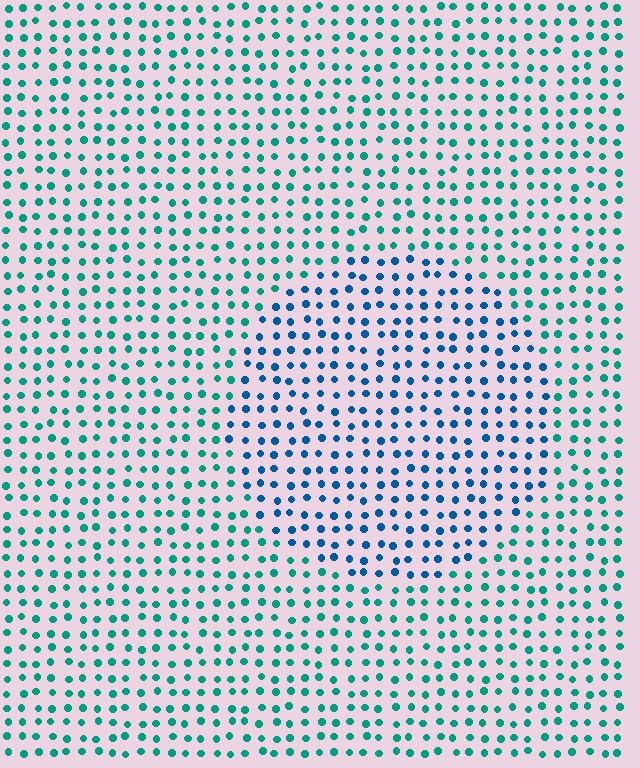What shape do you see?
I see a circle.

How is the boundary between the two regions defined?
The boundary is defined purely by a slight shift in hue (about 36 degrees). Spacing, size, and orientation are identical on both sides.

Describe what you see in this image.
The image is filled with small teal elements in a uniform arrangement. A circle-shaped region is visible where the elements are tinted to a slightly different hue, forming a subtle color boundary.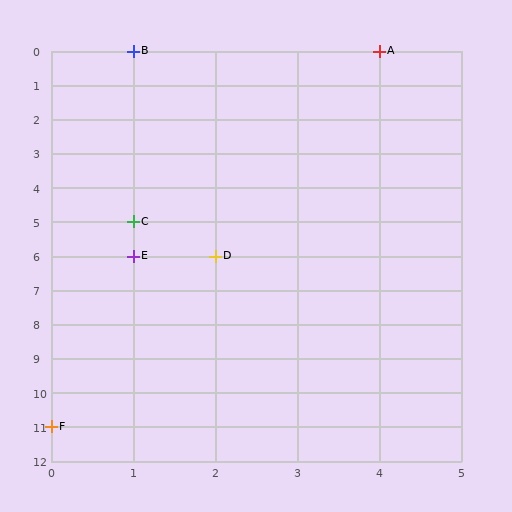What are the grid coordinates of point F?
Point F is at grid coordinates (0, 11).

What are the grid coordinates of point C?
Point C is at grid coordinates (1, 5).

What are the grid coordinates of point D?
Point D is at grid coordinates (2, 6).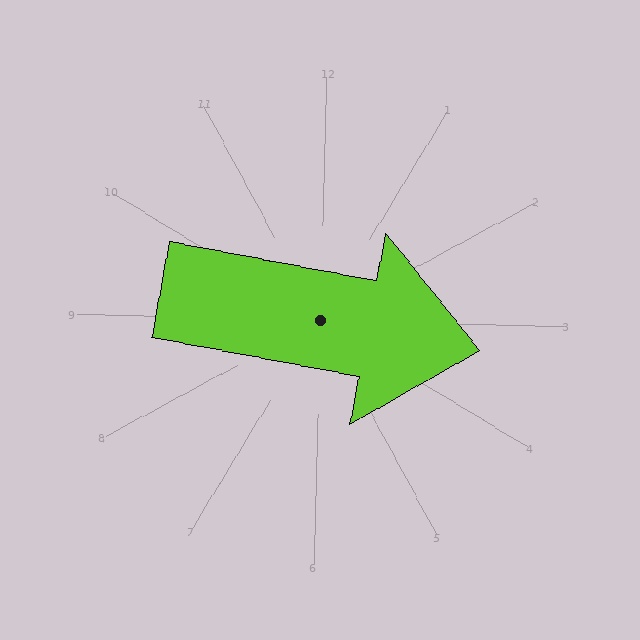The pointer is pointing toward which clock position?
Roughly 3 o'clock.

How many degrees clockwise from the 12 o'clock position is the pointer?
Approximately 99 degrees.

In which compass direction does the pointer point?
East.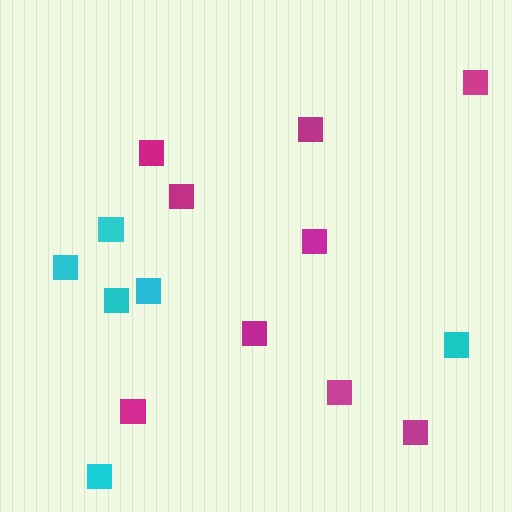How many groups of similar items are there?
There are 2 groups: one group of cyan squares (6) and one group of magenta squares (9).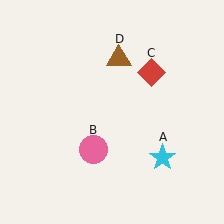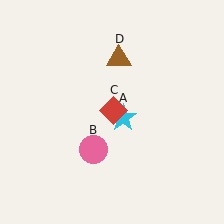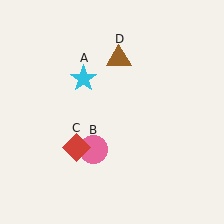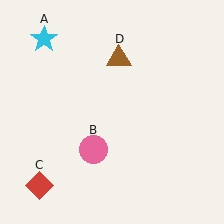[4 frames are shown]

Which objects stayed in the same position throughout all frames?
Pink circle (object B) and brown triangle (object D) remained stationary.